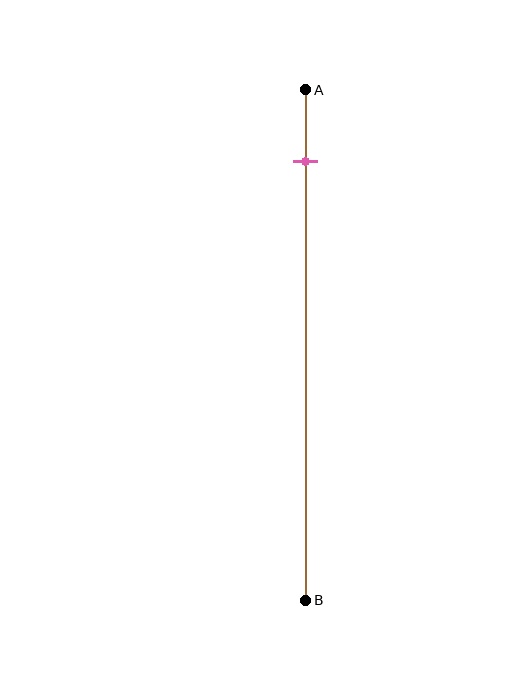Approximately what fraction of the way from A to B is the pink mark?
The pink mark is approximately 15% of the way from A to B.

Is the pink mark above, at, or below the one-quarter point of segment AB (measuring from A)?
The pink mark is above the one-quarter point of segment AB.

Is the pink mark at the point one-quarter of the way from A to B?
No, the mark is at about 15% from A, not at the 25% one-quarter point.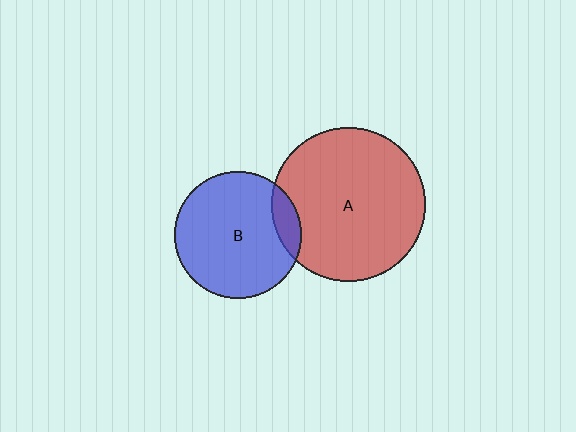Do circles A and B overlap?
Yes.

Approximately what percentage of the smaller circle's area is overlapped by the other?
Approximately 10%.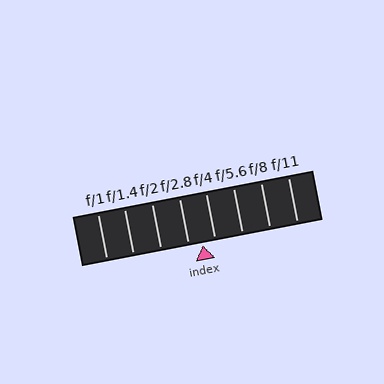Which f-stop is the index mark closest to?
The index mark is closest to f/4.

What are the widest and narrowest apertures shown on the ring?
The widest aperture shown is f/1 and the narrowest is f/11.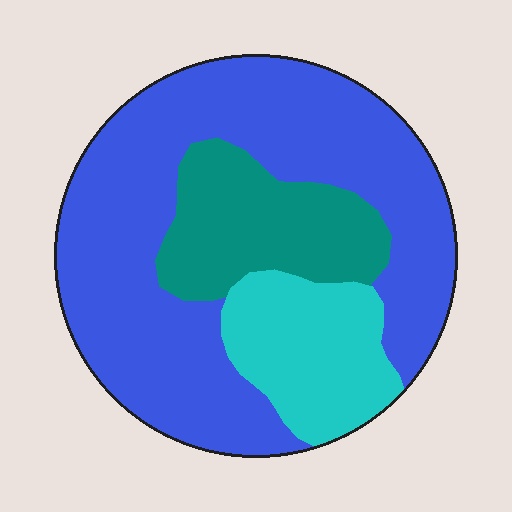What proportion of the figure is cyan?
Cyan covers around 20% of the figure.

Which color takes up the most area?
Blue, at roughly 65%.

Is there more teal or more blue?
Blue.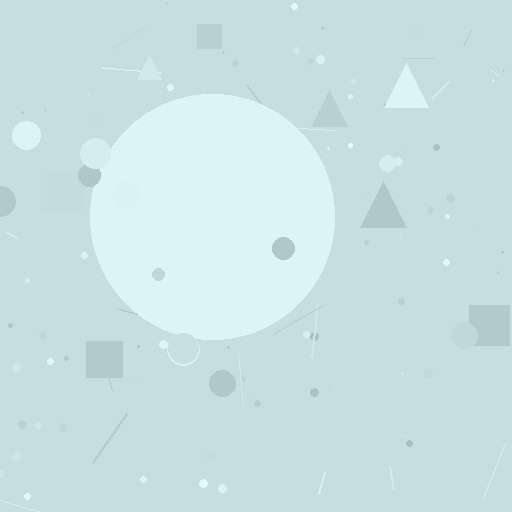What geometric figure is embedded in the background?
A circle is embedded in the background.